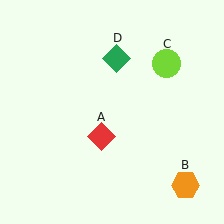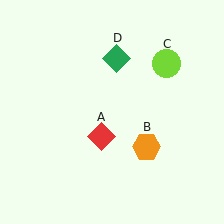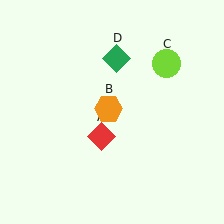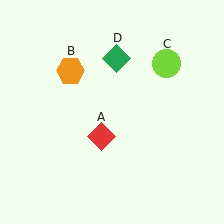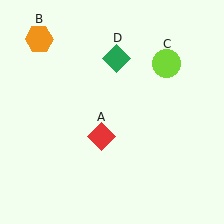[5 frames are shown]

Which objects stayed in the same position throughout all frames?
Red diamond (object A) and lime circle (object C) and green diamond (object D) remained stationary.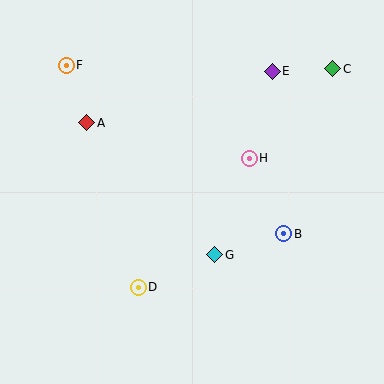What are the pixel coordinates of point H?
Point H is at (249, 158).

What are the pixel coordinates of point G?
Point G is at (215, 255).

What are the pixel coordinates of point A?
Point A is at (87, 123).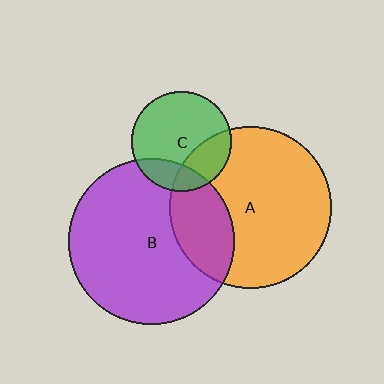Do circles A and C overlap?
Yes.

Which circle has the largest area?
Circle B (purple).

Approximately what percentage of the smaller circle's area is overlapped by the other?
Approximately 25%.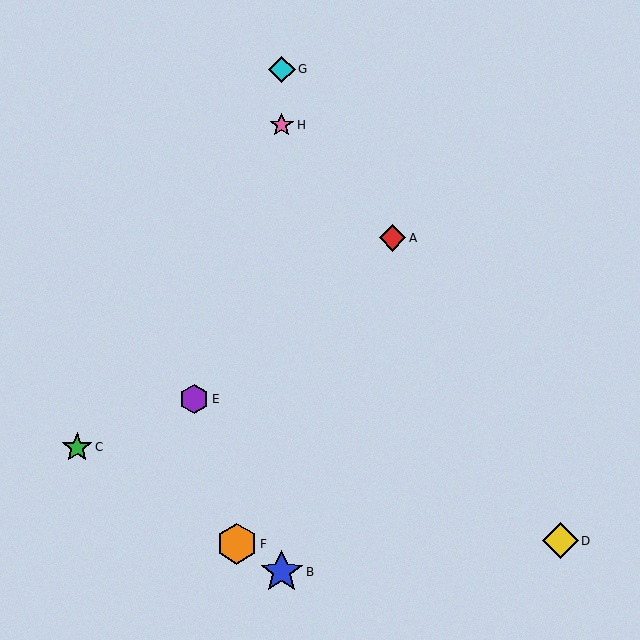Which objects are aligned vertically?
Objects B, G, H are aligned vertically.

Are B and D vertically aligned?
No, B is at x≈282 and D is at x≈560.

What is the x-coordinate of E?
Object E is at x≈194.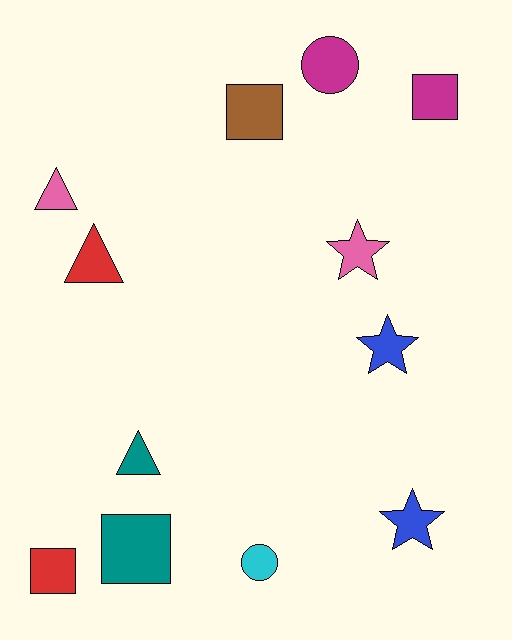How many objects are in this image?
There are 12 objects.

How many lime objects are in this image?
There are no lime objects.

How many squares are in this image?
There are 4 squares.